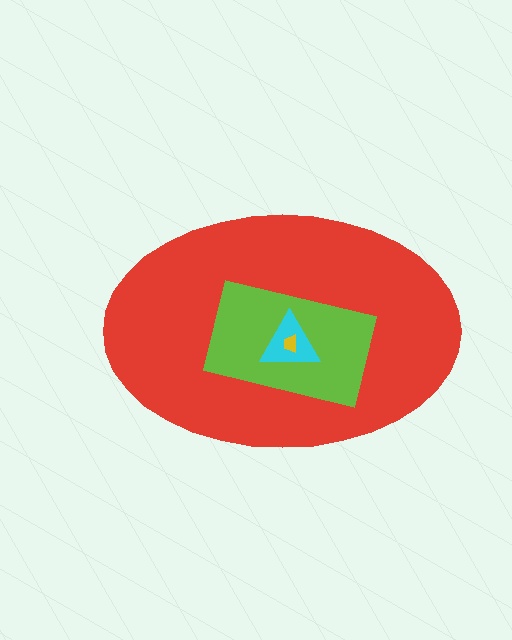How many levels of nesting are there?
4.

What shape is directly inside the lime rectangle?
The cyan triangle.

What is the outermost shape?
The red ellipse.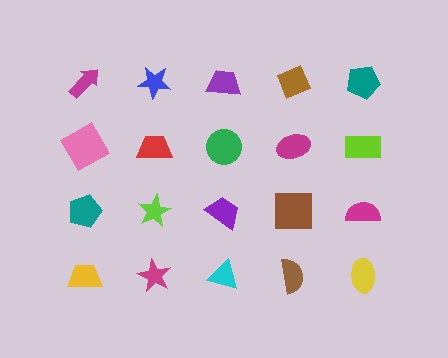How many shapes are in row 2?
5 shapes.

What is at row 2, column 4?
A magenta ellipse.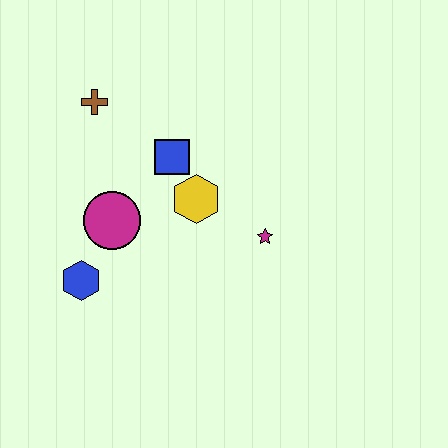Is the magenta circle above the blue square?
No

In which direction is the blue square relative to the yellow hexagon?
The blue square is above the yellow hexagon.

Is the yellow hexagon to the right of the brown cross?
Yes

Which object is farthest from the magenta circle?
The magenta star is farthest from the magenta circle.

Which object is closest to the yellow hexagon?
The blue square is closest to the yellow hexagon.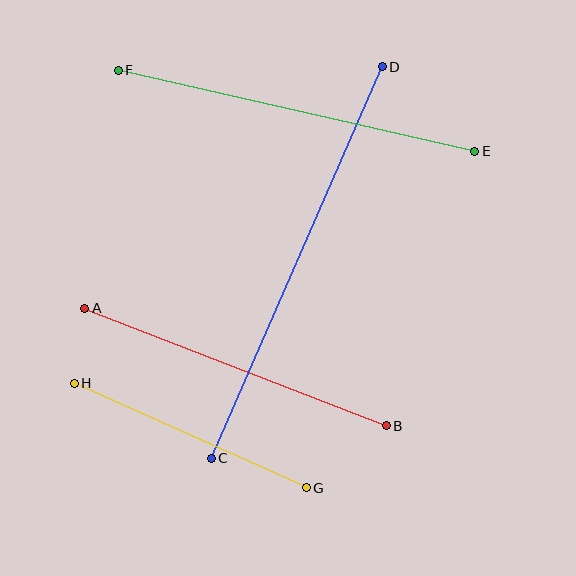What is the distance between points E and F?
The distance is approximately 366 pixels.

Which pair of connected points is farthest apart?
Points C and D are farthest apart.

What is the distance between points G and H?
The distance is approximately 254 pixels.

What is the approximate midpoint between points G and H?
The midpoint is at approximately (190, 435) pixels.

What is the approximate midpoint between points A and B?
The midpoint is at approximately (236, 367) pixels.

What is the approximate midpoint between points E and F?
The midpoint is at approximately (296, 111) pixels.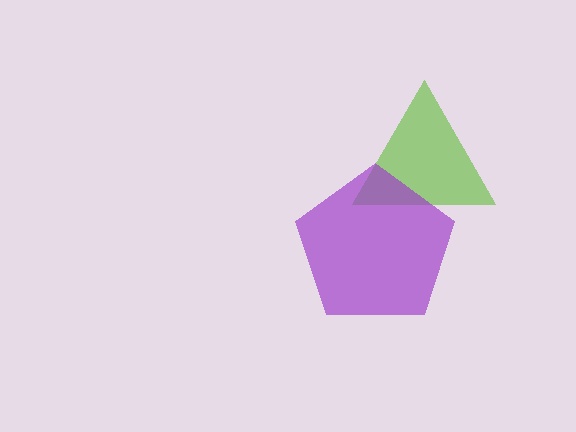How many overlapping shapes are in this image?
There are 2 overlapping shapes in the image.